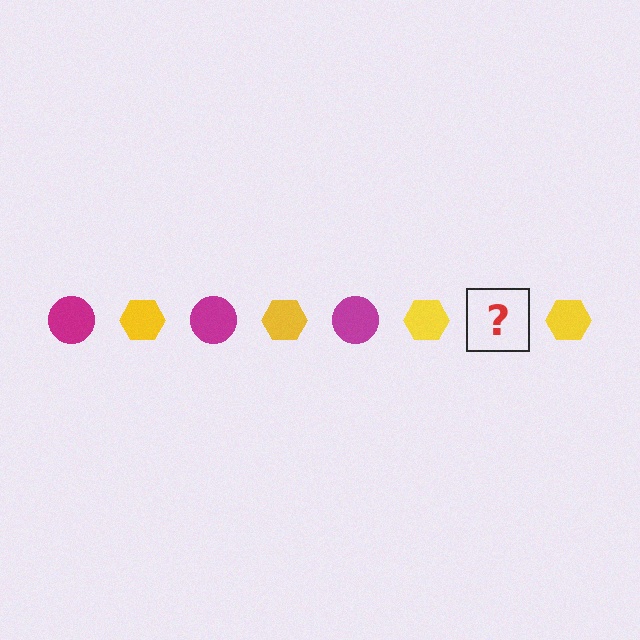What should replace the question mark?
The question mark should be replaced with a magenta circle.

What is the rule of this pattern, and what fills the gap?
The rule is that the pattern alternates between magenta circle and yellow hexagon. The gap should be filled with a magenta circle.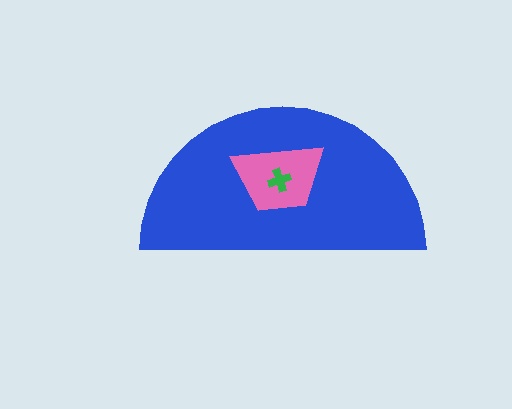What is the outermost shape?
The blue semicircle.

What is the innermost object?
The green cross.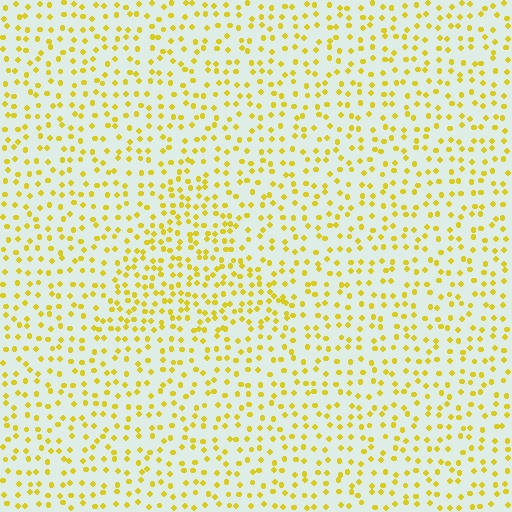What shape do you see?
I see a triangle.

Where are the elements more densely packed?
The elements are more densely packed inside the triangle boundary.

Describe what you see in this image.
The image contains small yellow elements arranged at two different densities. A triangle-shaped region is visible where the elements are more densely packed than the surrounding area.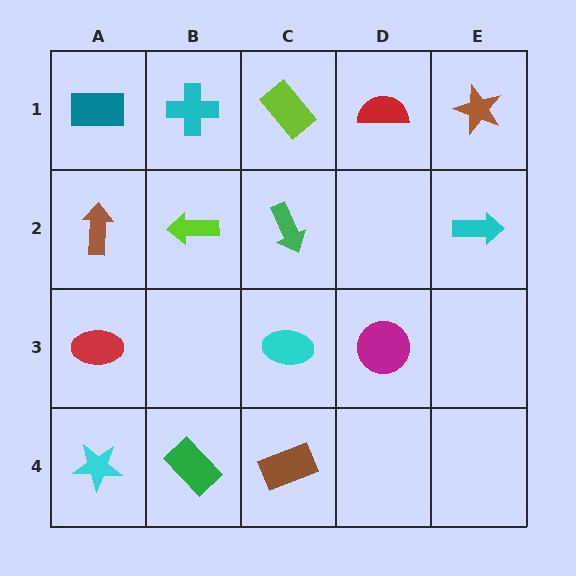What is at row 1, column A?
A teal rectangle.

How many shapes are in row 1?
5 shapes.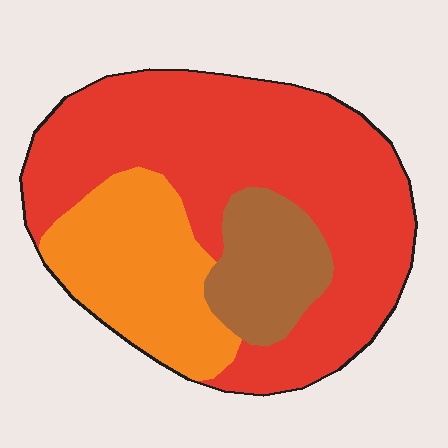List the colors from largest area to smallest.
From largest to smallest: red, orange, brown.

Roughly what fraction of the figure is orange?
Orange covers 25% of the figure.